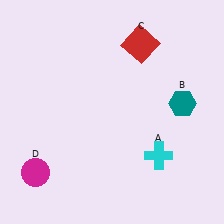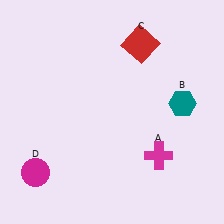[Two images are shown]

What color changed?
The cross (A) changed from cyan in Image 1 to magenta in Image 2.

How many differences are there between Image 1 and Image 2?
There is 1 difference between the two images.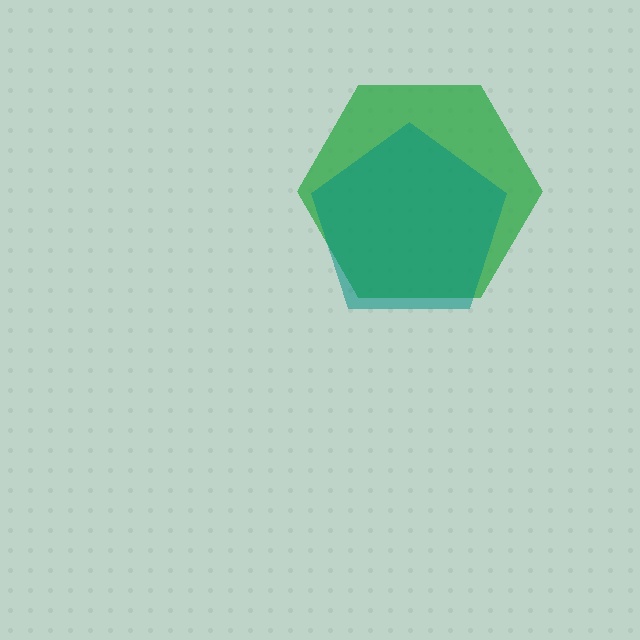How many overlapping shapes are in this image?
There are 2 overlapping shapes in the image.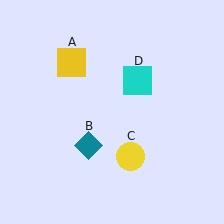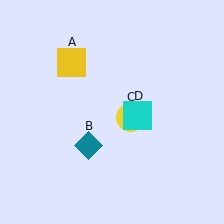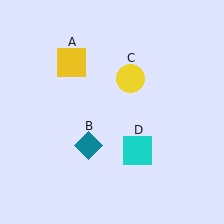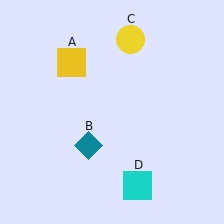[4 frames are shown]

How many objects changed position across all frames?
2 objects changed position: yellow circle (object C), cyan square (object D).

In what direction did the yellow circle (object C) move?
The yellow circle (object C) moved up.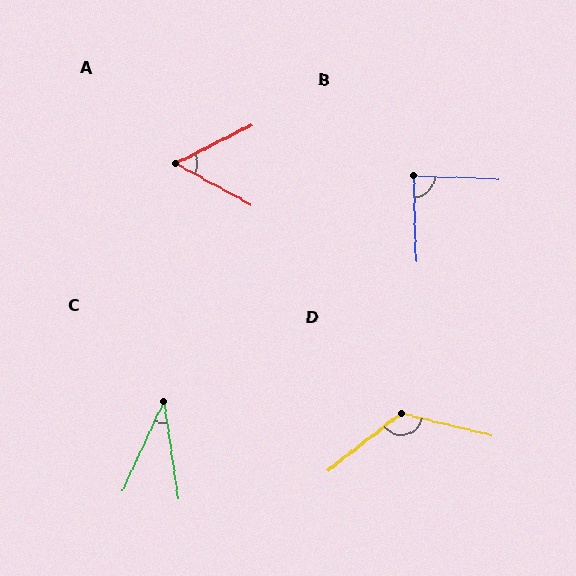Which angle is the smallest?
C, at approximately 33 degrees.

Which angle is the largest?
D, at approximately 128 degrees.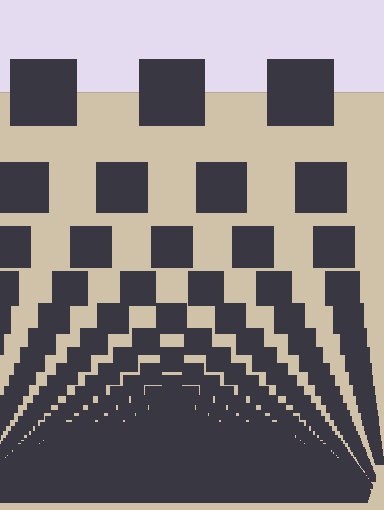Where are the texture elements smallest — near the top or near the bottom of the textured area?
Near the bottom.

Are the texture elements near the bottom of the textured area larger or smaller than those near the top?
Smaller. The gradient is inverted — elements near the bottom are smaller and denser.